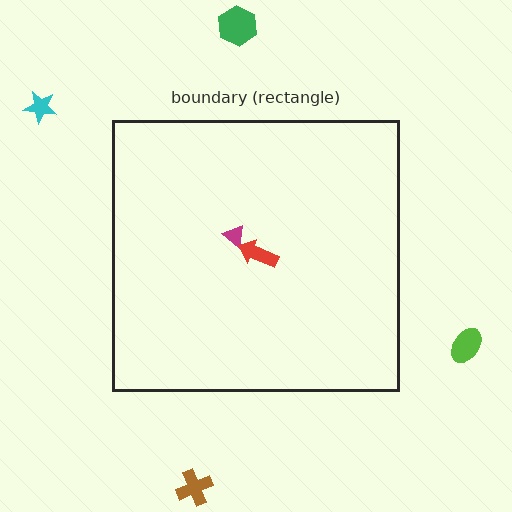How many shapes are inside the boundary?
2 inside, 4 outside.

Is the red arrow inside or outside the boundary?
Inside.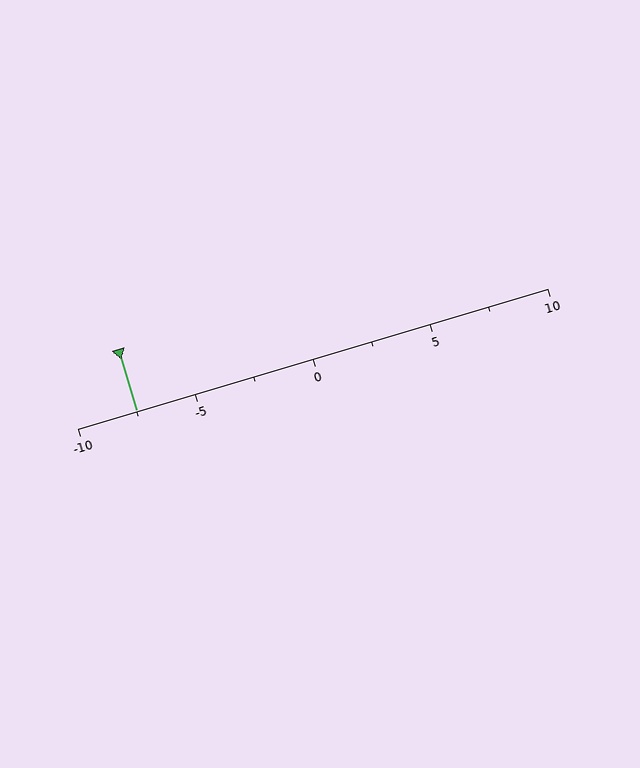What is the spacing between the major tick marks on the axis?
The major ticks are spaced 5 apart.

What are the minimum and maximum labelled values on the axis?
The axis runs from -10 to 10.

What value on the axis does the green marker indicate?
The marker indicates approximately -7.5.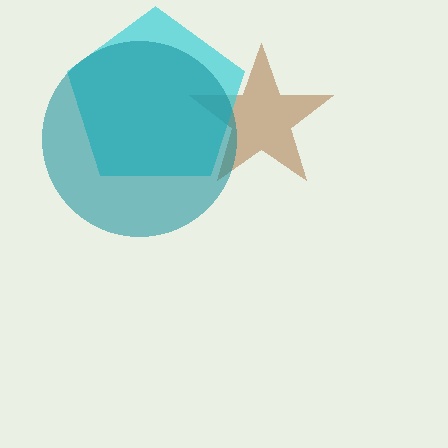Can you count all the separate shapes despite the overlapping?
Yes, there are 3 separate shapes.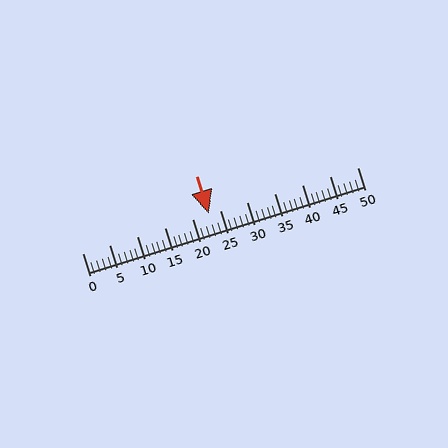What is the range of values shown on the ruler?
The ruler shows values from 0 to 50.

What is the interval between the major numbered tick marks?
The major tick marks are spaced 5 units apart.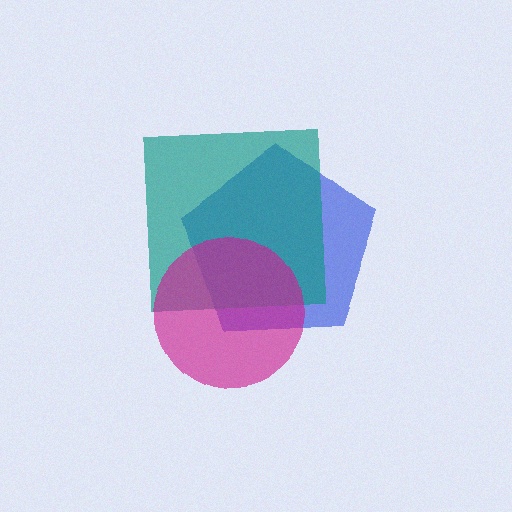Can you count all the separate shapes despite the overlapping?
Yes, there are 3 separate shapes.